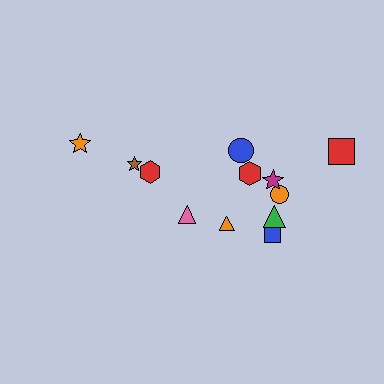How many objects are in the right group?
There are 8 objects.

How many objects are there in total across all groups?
There are 12 objects.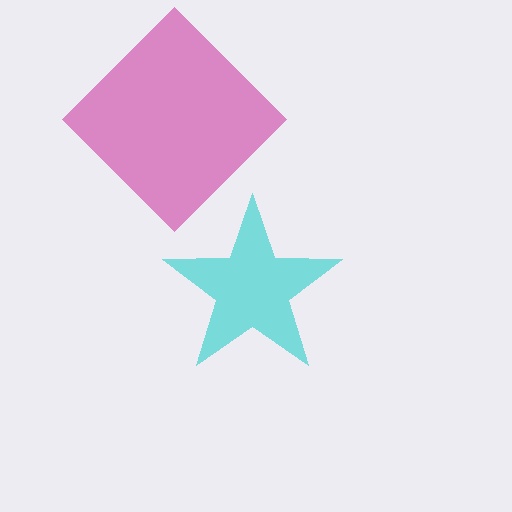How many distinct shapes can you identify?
There are 2 distinct shapes: a cyan star, a magenta diamond.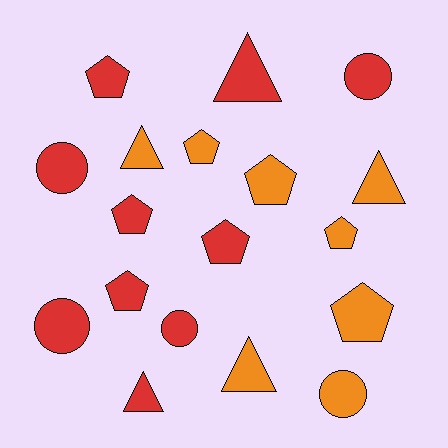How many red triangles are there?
There are 2 red triangles.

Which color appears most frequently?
Red, with 10 objects.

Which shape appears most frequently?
Pentagon, with 8 objects.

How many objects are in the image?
There are 18 objects.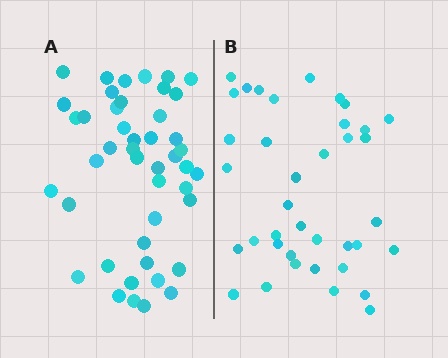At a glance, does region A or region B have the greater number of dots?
Region A (the left region) has more dots.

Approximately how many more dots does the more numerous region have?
Region A has roughly 8 or so more dots than region B.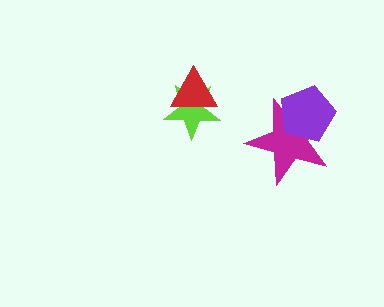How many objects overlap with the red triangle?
1 object overlaps with the red triangle.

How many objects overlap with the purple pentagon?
1 object overlaps with the purple pentagon.